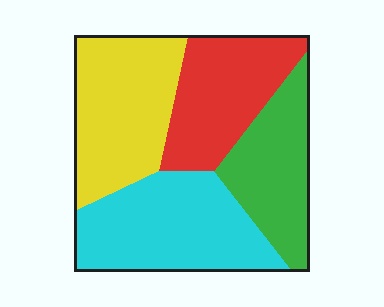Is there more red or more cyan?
Cyan.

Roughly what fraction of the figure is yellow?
Yellow covers 27% of the figure.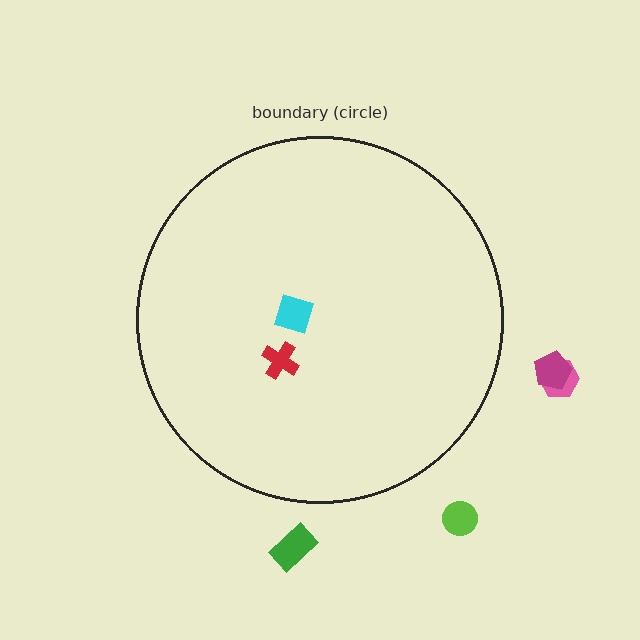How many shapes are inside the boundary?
2 inside, 4 outside.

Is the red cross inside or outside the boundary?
Inside.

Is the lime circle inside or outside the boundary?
Outside.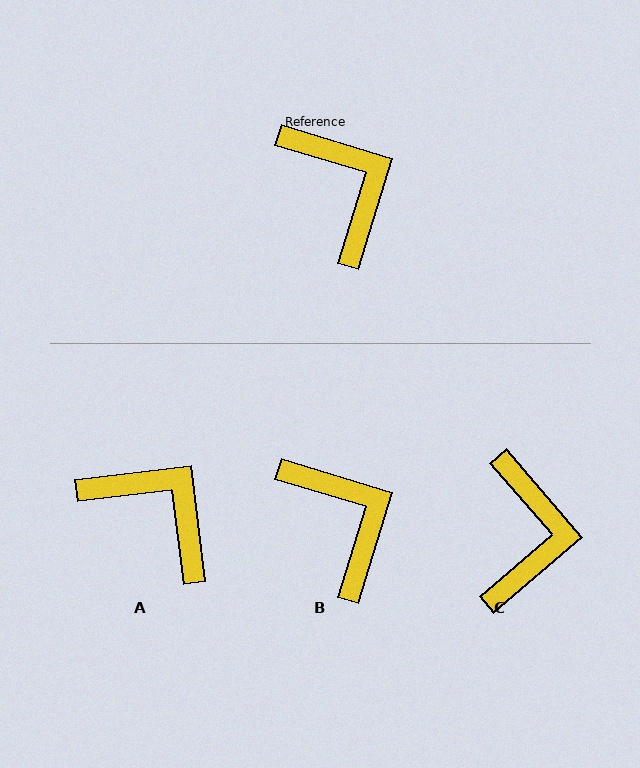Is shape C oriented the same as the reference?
No, it is off by about 32 degrees.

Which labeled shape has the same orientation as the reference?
B.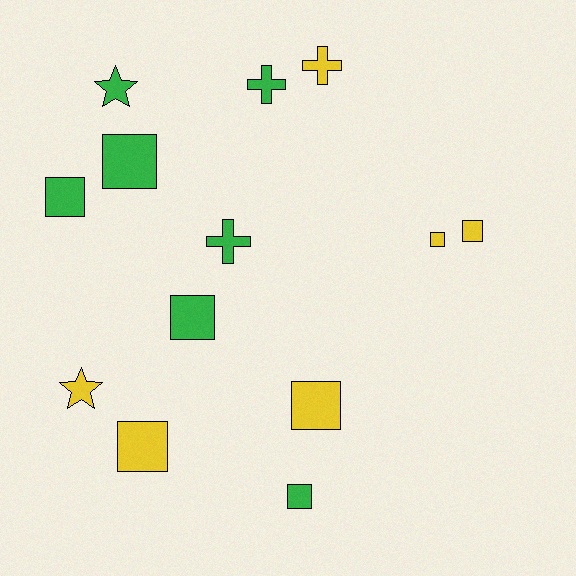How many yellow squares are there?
There are 4 yellow squares.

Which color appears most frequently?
Green, with 7 objects.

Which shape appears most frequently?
Square, with 8 objects.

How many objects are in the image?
There are 13 objects.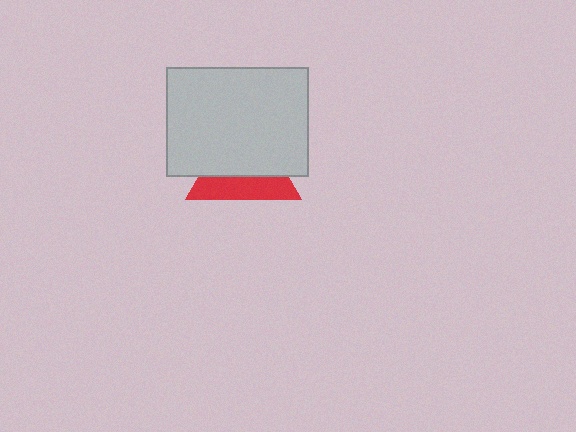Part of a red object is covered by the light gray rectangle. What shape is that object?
It is a triangle.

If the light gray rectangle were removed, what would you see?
You would see the complete red triangle.